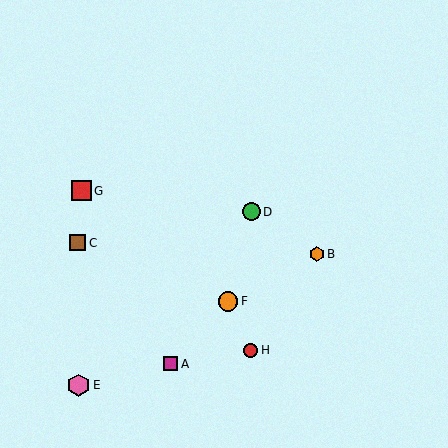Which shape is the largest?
The pink hexagon (labeled E) is the largest.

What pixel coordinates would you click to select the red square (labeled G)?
Click at (81, 191) to select the red square G.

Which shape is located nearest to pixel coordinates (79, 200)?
The red square (labeled G) at (81, 191) is nearest to that location.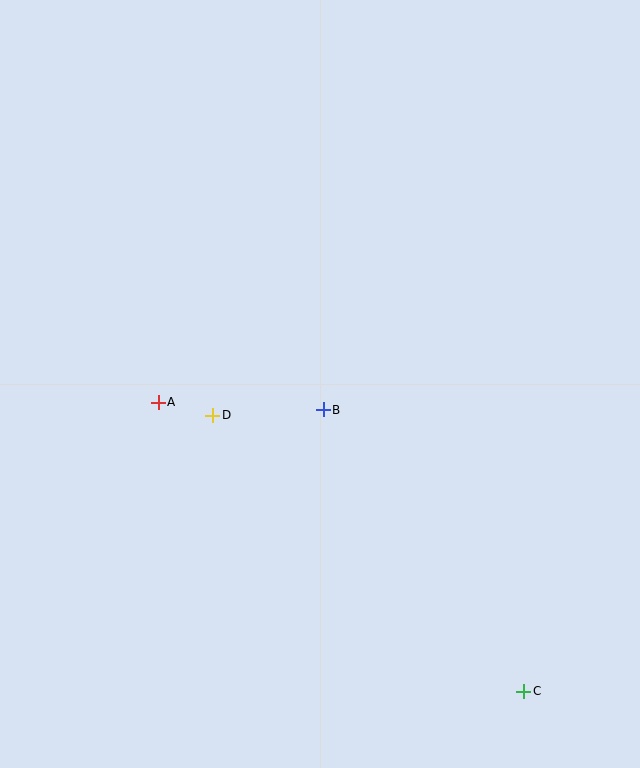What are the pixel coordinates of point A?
Point A is at (158, 402).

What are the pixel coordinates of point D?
Point D is at (213, 415).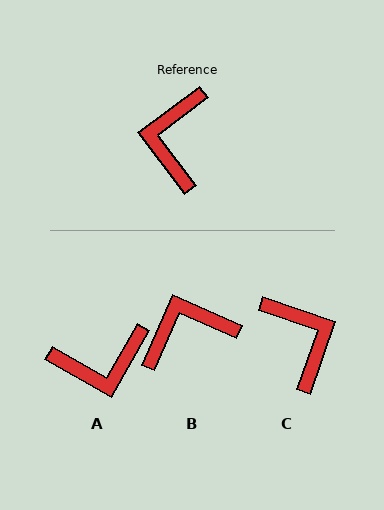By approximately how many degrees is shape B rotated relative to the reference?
Approximately 61 degrees clockwise.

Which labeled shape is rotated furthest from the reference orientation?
C, about 146 degrees away.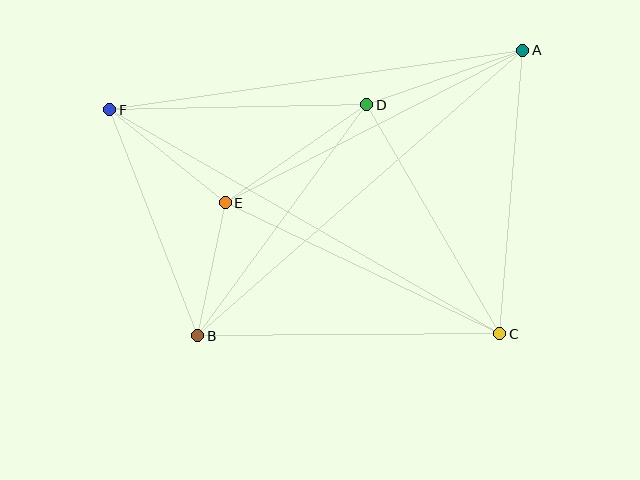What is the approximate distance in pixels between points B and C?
The distance between B and C is approximately 302 pixels.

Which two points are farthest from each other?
Points C and F are farthest from each other.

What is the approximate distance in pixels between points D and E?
The distance between D and E is approximately 172 pixels.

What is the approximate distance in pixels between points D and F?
The distance between D and F is approximately 257 pixels.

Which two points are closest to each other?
Points B and E are closest to each other.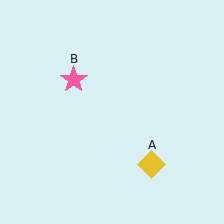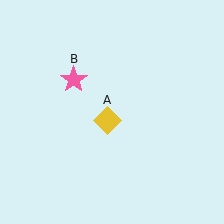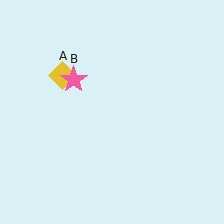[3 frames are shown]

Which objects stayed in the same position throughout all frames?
Pink star (object B) remained stationary.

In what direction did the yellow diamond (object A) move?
The yellow diamond (object A) moved up and to the left.